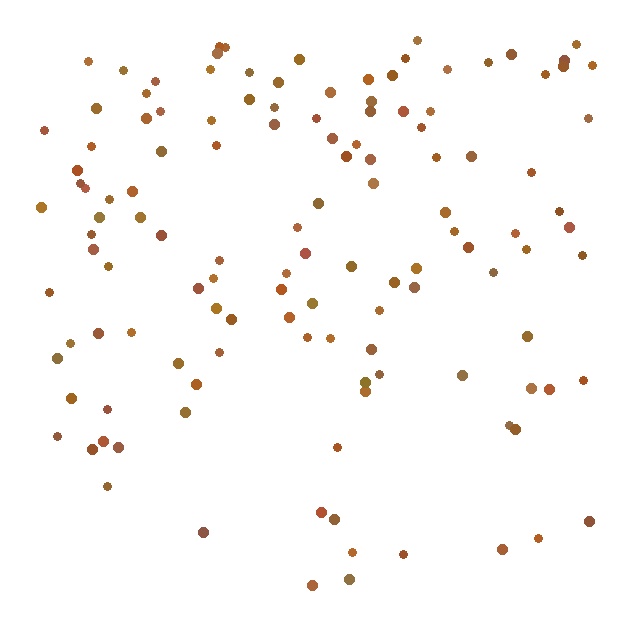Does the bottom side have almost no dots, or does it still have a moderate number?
Still a moderate number, just noticeably fewer than the top.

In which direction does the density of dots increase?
From bottom to top, with the top side densest.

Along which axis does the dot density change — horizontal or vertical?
Vertical.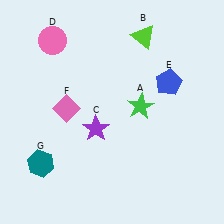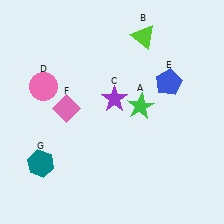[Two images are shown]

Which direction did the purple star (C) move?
The purple star (C) moved up.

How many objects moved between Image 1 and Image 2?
2 objects moved between the two images.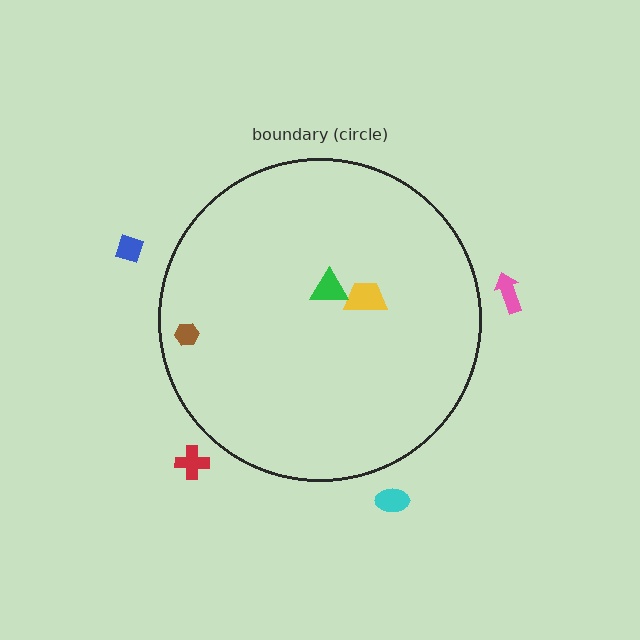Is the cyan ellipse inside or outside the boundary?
Outside.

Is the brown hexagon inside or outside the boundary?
Inside.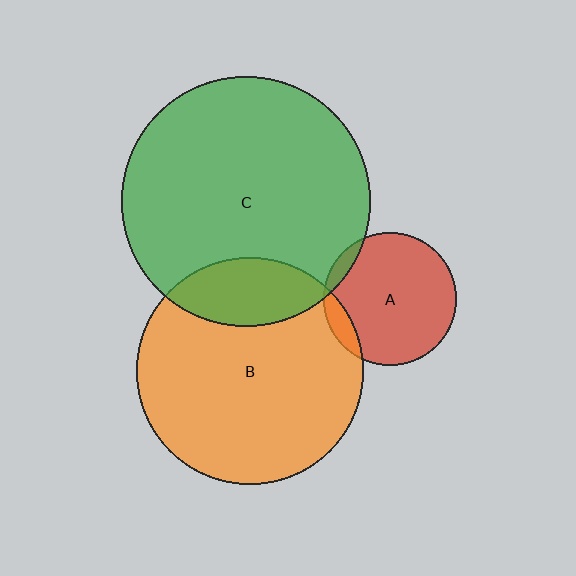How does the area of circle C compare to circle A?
Approximately 3.5 times.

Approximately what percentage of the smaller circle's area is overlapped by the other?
Approximately 5%.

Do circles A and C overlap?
Yes.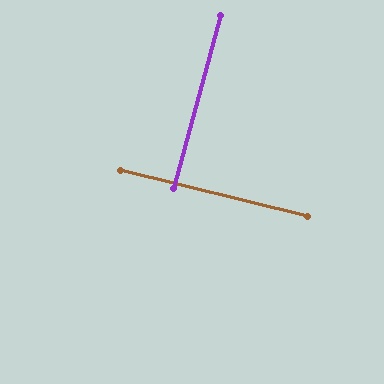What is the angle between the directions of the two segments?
Approximately 88 degrees.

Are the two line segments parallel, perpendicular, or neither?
Perpendicular — they meet at approximately 88°.